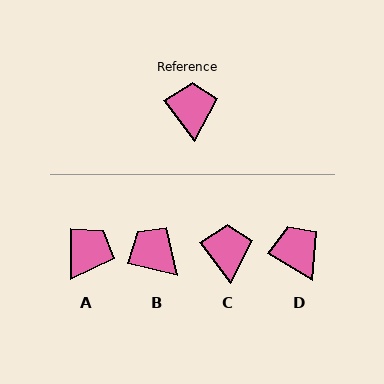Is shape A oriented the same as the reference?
No, it is off by about 37 degrees.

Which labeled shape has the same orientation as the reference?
C.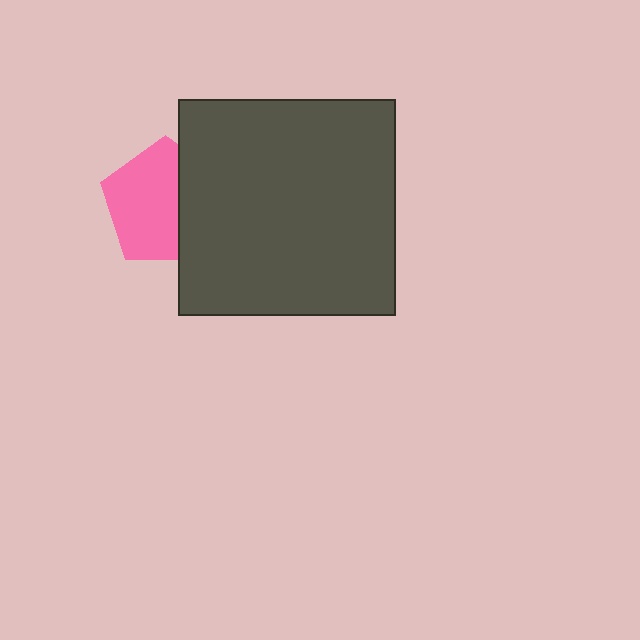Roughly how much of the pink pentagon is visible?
About half of it is visible (roughly 63%).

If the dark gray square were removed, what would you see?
You would see the complete pink pentagon.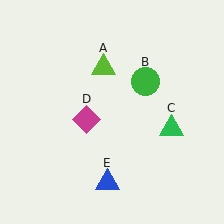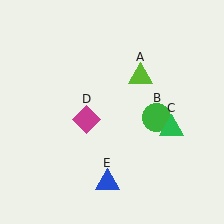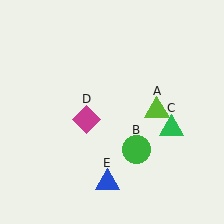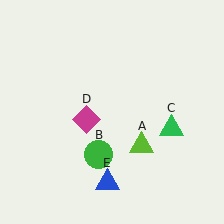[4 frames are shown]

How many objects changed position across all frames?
2 objects changed position: lime triangle (object A), green circle (object B).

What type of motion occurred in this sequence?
The lime triangle (object A), green circle (object B) rotated clockwise around the center of the scene.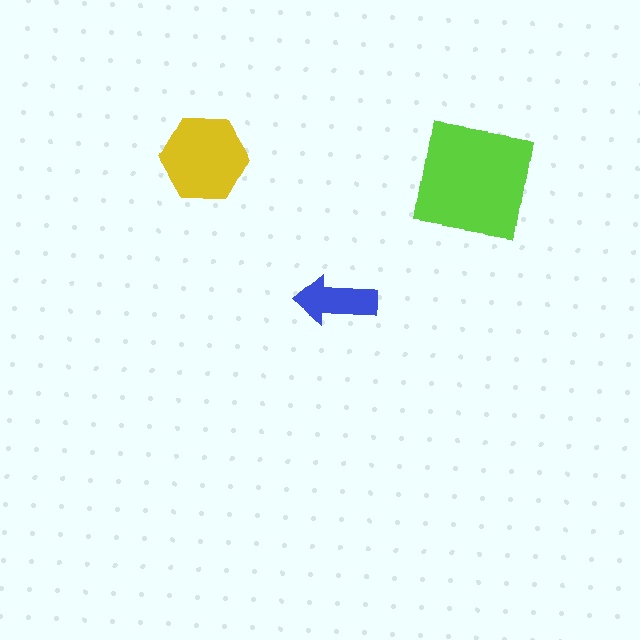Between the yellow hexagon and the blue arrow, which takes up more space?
The yellow hexagon.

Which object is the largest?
The lime square.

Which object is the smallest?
The blue arrow.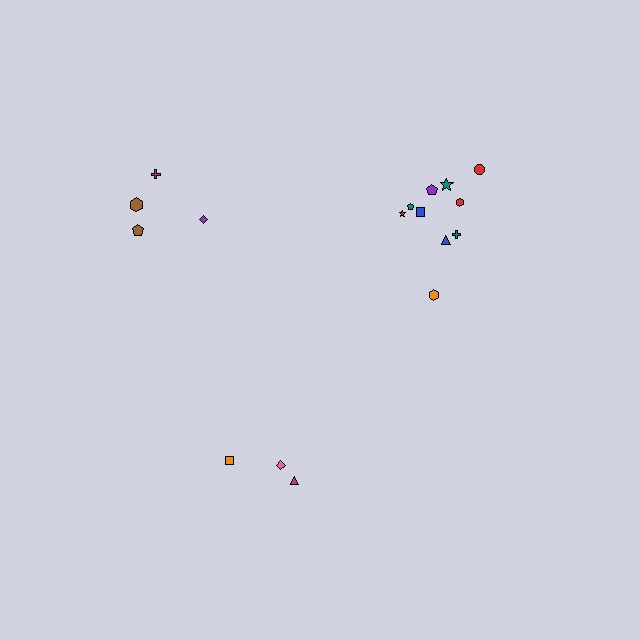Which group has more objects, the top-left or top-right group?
The top-right group.